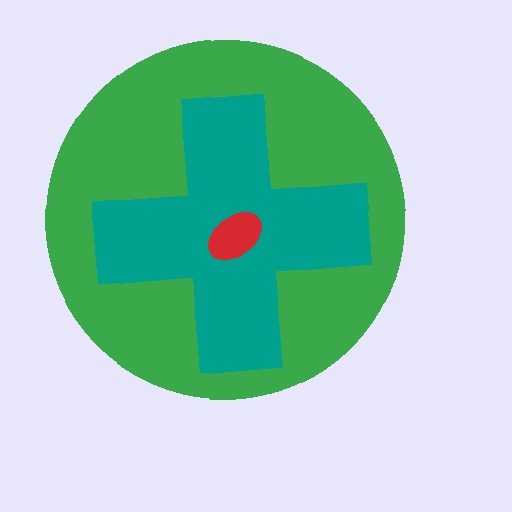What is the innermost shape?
The red ellipse.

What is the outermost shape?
The green circle.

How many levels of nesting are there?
3.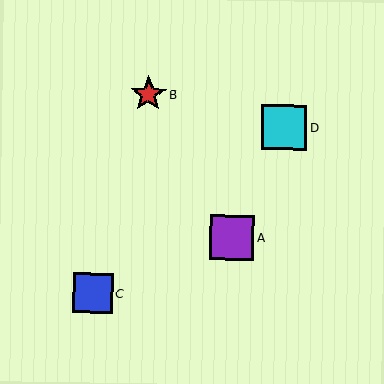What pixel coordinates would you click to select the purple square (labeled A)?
Click at (232, 238) to select the purple square A.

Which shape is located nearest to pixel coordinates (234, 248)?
The purple square (labeled A) at (232, 238) is nearest to that location.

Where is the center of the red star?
The center of the red star is at (148, 95).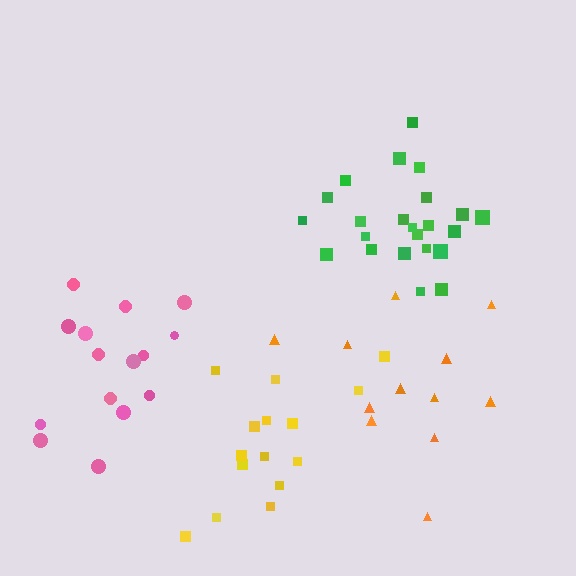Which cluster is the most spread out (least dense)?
Yellow.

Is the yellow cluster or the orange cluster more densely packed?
Orange.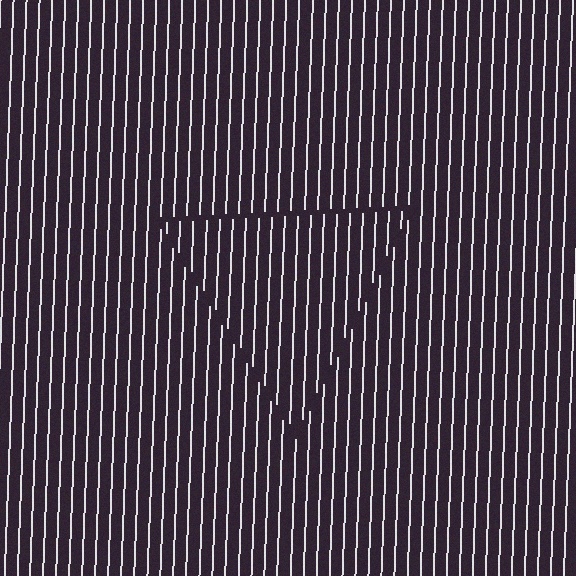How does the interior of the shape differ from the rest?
The interior of the shape contains the same grating, shifted by half a period — the contour is defined by the phase discontinuity where line-ends from the inner and outer gratings abut.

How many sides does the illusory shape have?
3 sides — the line-ends trace a triangle.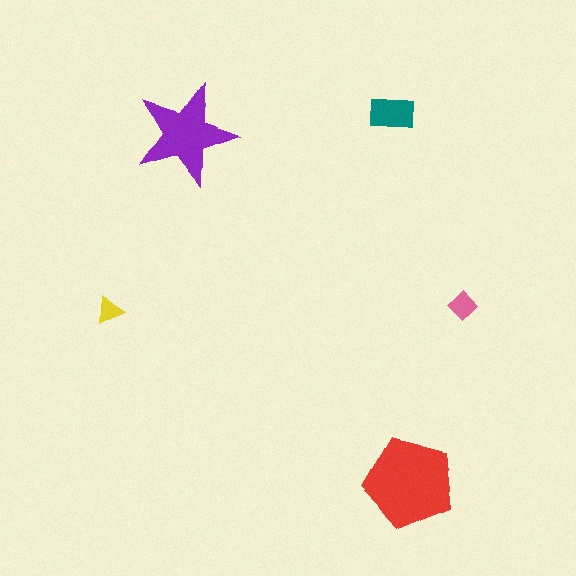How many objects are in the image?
There are 5 objects in the image.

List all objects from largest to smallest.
The red pentagon, the purple star, the teal rectangle, the pink diamond, the yellow triangle.